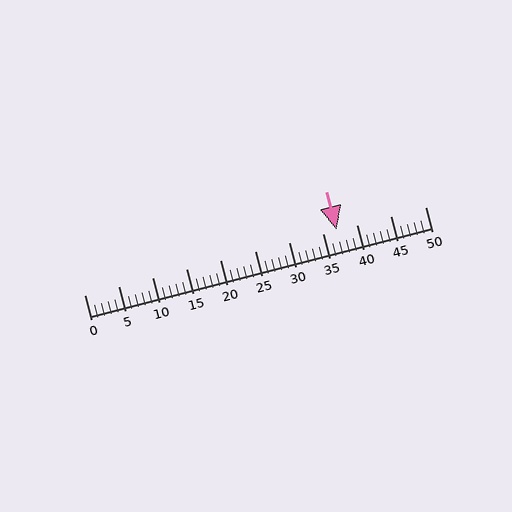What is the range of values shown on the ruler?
The ruler shows values from 0 to 50.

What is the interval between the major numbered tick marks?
The major tick marks are spaced 5 units apart.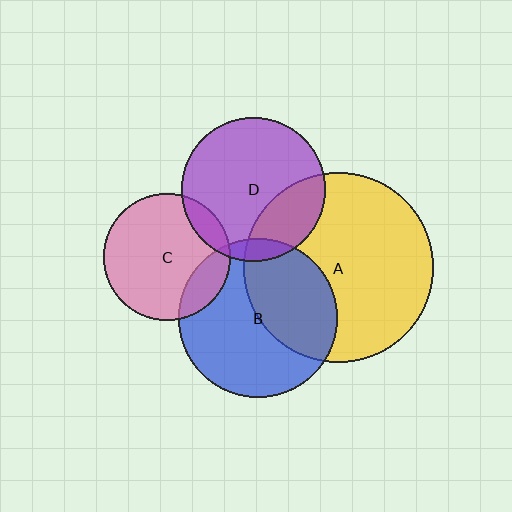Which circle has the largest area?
Circle A (yellow).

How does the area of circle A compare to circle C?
Approximately 2.2 times.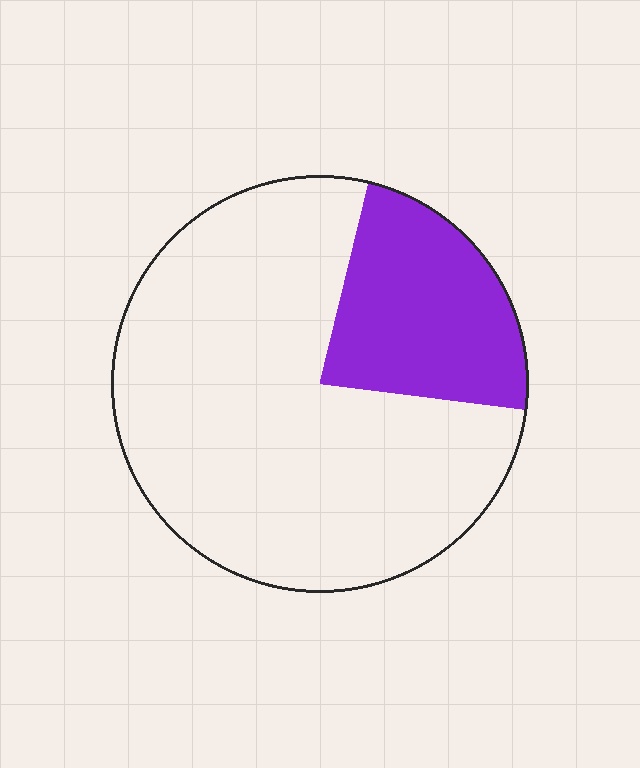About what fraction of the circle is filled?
About one quarter (1/4).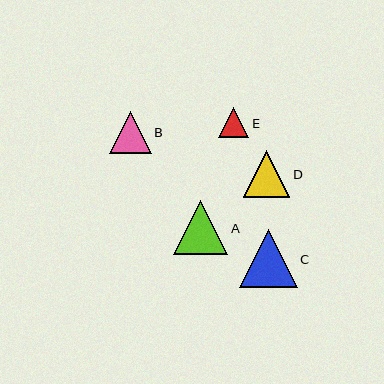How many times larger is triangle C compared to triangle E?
Triangle C is approximately 1.9 times the size of triangle E.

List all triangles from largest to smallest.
From largest to smallest: C, A, D, B, E.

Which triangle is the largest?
Triangle C is the largest with a size of approximately 58 pixels.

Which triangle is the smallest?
Triangle E is the smallest with a size of approximately 30 pixels.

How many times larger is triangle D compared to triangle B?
Triangle D is approximately 1.1 times the size of triangle B.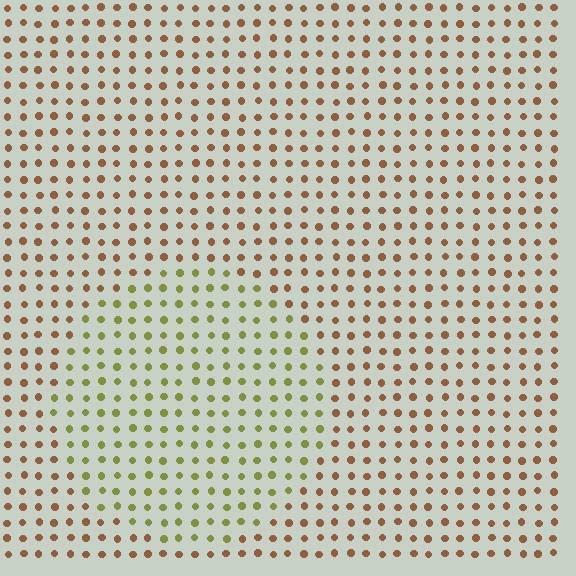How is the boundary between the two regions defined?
The boundary is defined purely by a slight shift in hue (about 48 degrees). Spacing, size, and orientation are identical on both sides.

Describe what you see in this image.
The image is filled with small brown elements in a uniform arrangement. A circle-shaped region is visible where the elements are tinted to a slightly different hue, forming a subtle color boundary.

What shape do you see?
I see a circle.